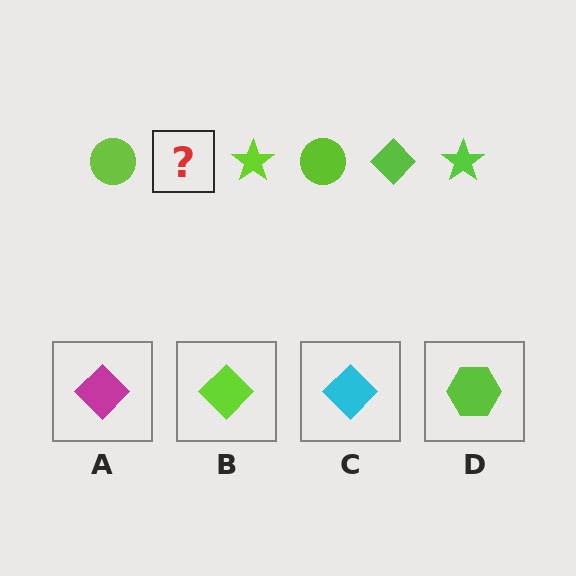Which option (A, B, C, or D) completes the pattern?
B.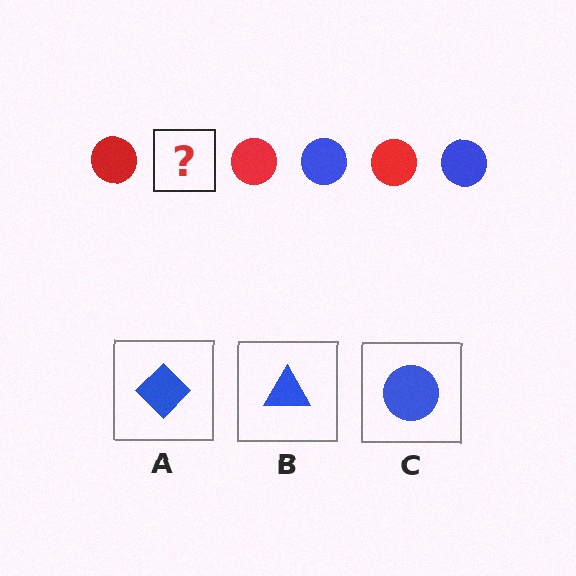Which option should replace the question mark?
Option C.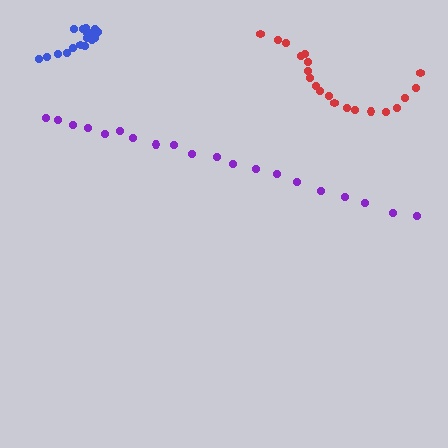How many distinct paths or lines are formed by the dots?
There are 3 distinct paths.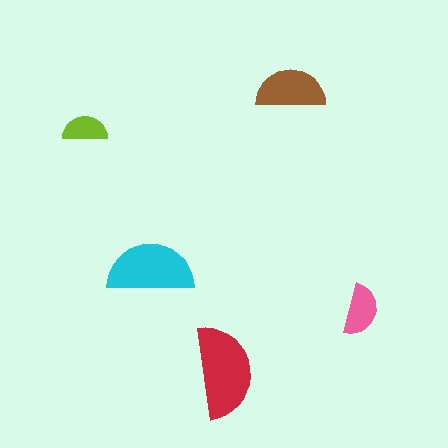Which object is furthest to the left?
The lime semicircle is leftmost.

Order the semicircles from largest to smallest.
the red one, the cyan one, the brown one, the pink one, the lime one.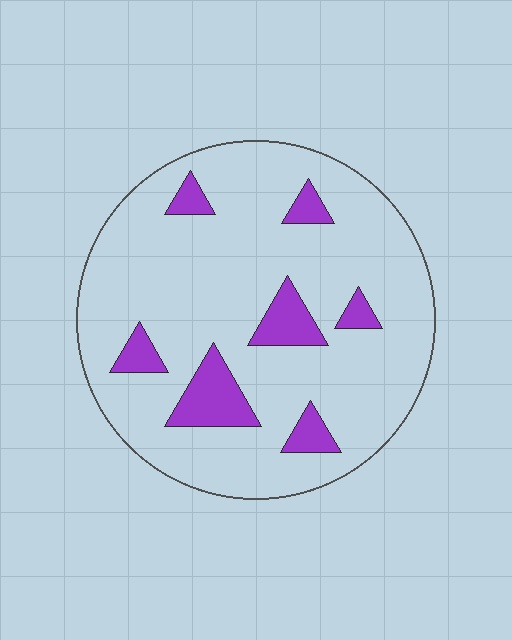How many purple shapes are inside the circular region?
7.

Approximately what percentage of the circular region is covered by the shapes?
Approximately 15%.